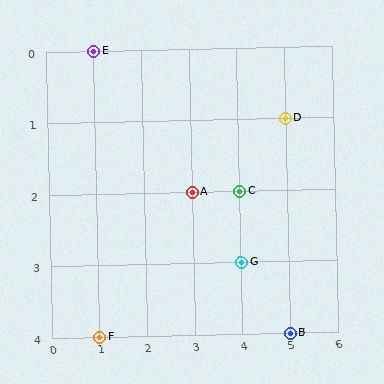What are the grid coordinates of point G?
Point G is at grid coordinates (4, 3).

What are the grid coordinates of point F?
Point F is at grid coordinates (1, 4).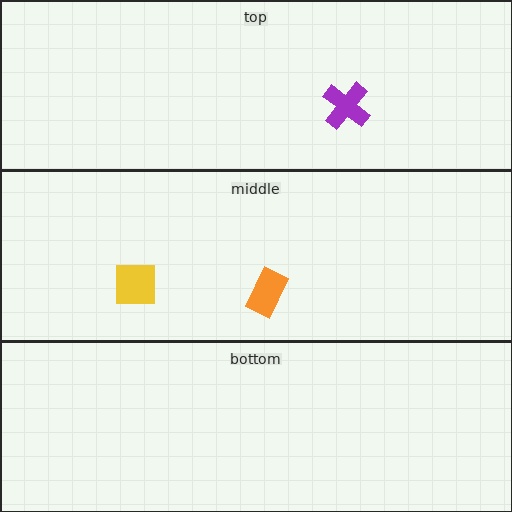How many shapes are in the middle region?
2.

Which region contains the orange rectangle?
The middle region.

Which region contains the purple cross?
The top region.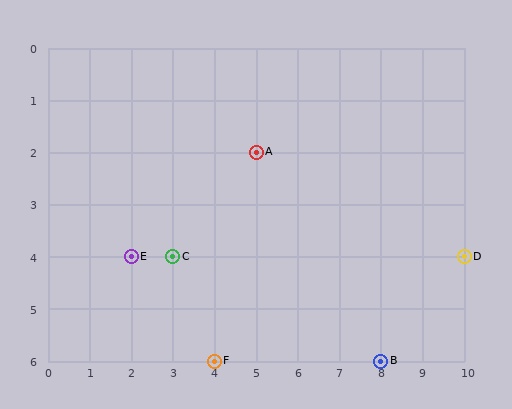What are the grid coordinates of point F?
Point F is at grid coordinates (4, 6).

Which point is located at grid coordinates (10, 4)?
Point D is at (10, 4).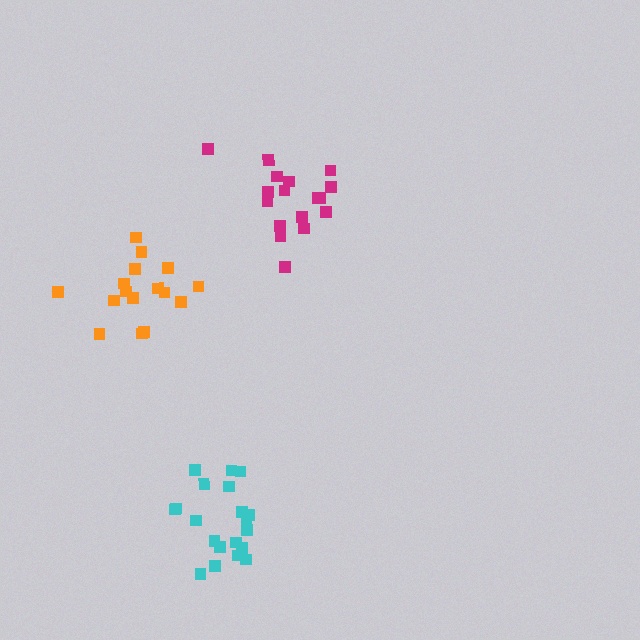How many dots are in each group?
Group 1: 20 dots, Group 2: 18 dots, Group 3: 16 dots (54 total).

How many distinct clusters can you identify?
There are 3 distinct clusters.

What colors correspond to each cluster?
The clusters are colored: cyan, magenta, orange.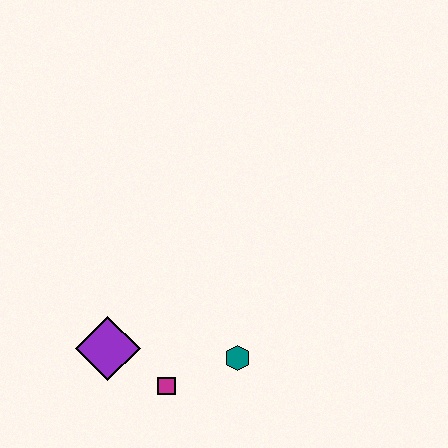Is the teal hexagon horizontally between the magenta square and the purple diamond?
No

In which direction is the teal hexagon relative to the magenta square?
The teal hexagon is to the right of the magenta square.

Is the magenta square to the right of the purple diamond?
Yes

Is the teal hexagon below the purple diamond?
Yes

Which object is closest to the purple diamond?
The magenta square is closest to the purple diamond.